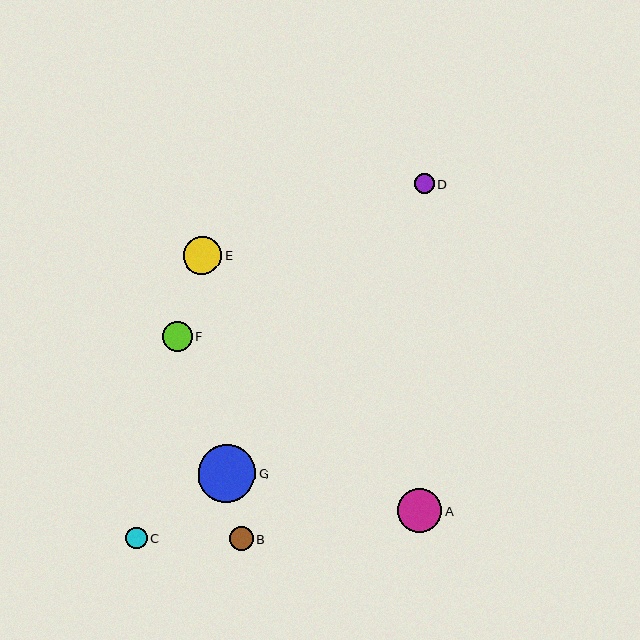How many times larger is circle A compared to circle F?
Circle A is approximately 1.5 times the size of circle F.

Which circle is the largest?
Circle G is the largest with a size of approximately 58 pixels.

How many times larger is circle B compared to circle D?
Circle B is approximately 1.2 times the size of circle D.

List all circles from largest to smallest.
From largest to smallest: G, A, E, F, B, C, D.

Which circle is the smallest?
Circle D is the smallest with a size of approximately 20 pixels.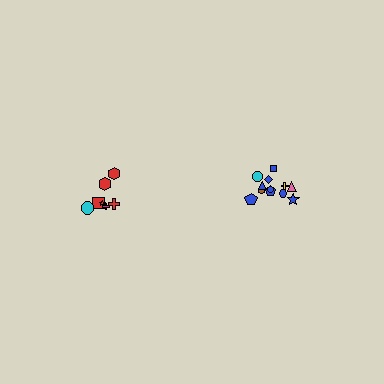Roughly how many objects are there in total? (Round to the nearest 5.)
Roughly 20 objects in total.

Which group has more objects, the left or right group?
The right group.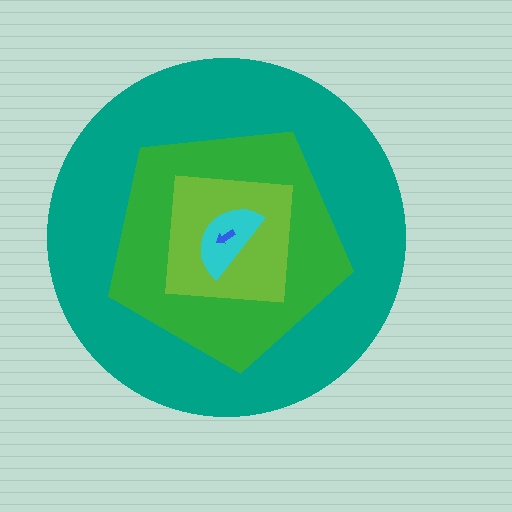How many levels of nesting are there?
5.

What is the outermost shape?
The teal circle.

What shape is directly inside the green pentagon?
The lime square.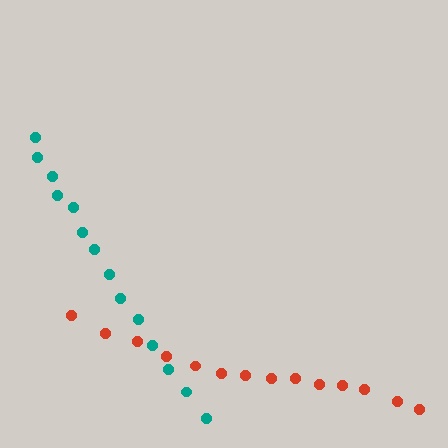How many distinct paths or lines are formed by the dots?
There are 2 distinct paths.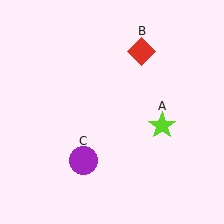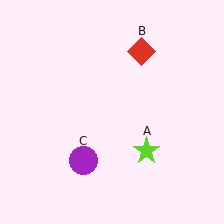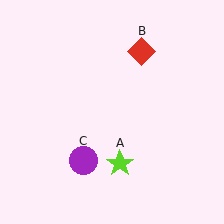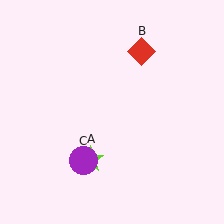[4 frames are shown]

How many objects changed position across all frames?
1 object changed position: lime star (object A).